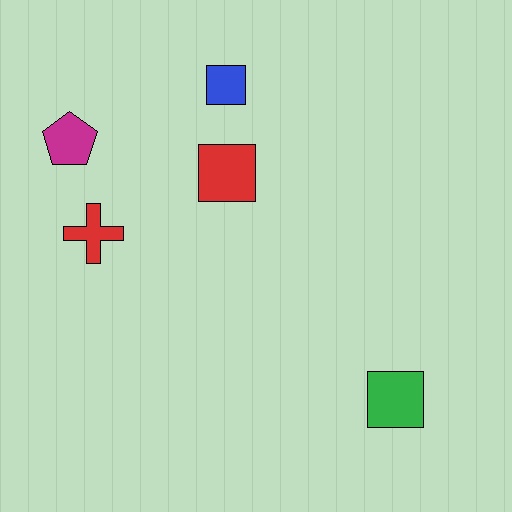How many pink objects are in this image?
There are no pink objects.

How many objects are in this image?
There are 5 objects.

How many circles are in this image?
There are no circles.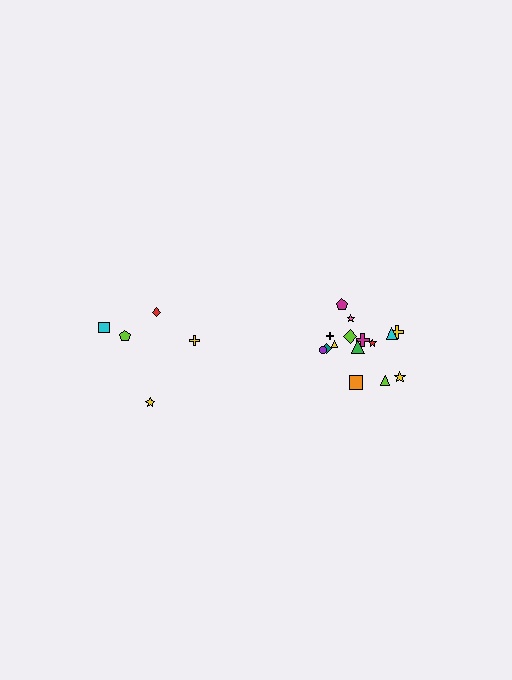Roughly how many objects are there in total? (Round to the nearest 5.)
Roughly 20 objects in total.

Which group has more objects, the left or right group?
The right group.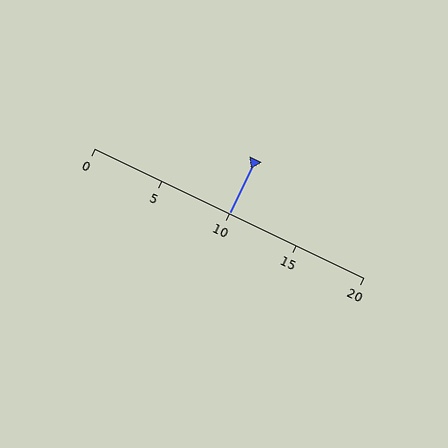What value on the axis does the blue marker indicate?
The marker indicates approximately 10.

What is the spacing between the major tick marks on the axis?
The major ticks are spaced 5 apart.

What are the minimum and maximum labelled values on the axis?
The axis runs from 0 to 20.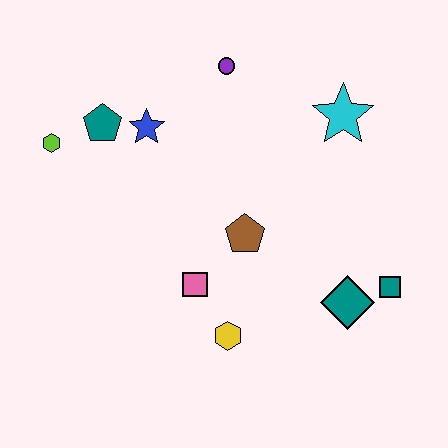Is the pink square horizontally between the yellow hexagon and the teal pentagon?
Yes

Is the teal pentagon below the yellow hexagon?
No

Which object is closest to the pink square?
The yellow hexagon is closest to the pink square.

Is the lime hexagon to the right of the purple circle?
No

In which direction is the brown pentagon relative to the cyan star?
The brown pentagon is below the cyan star.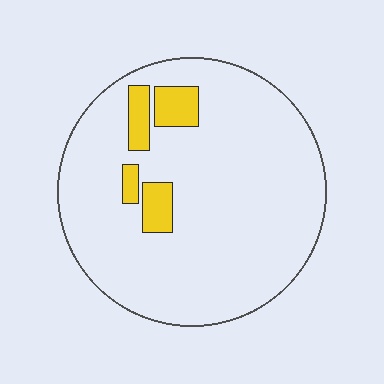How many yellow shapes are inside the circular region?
4.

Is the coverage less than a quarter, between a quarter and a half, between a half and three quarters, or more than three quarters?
Less than a quarter.